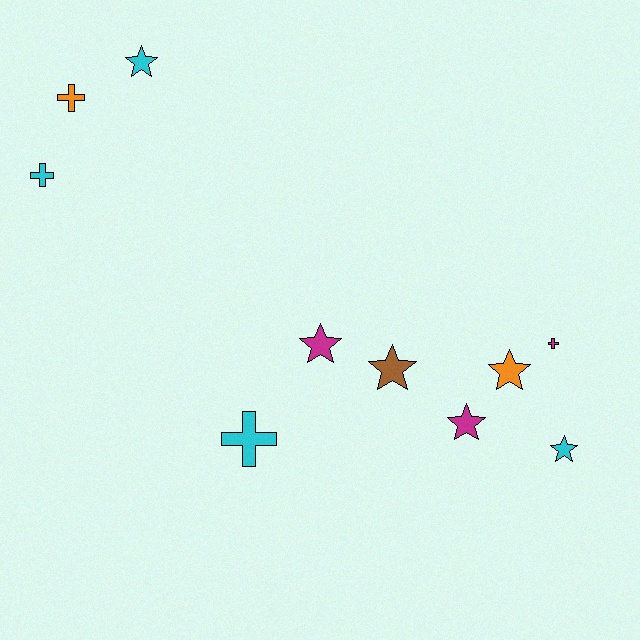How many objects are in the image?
There are 10 objects.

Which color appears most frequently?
Cyan, with 4 objects.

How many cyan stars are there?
There are 2 cyan stars.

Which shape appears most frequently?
Star, with 6 objects.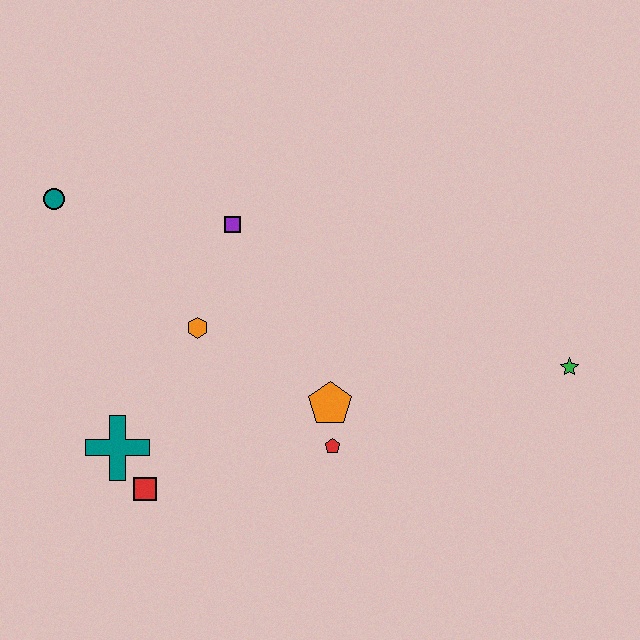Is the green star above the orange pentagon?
Yes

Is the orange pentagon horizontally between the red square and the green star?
Yes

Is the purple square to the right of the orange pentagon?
No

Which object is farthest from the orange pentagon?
The teal circle is farthest from the orange pentagon.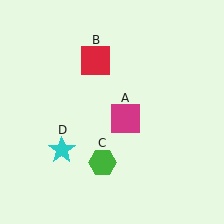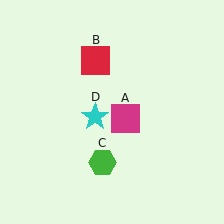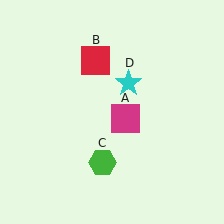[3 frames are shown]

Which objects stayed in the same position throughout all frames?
Magenta square (object A) and red square (object B) and green hexagon (object C) remained stationary.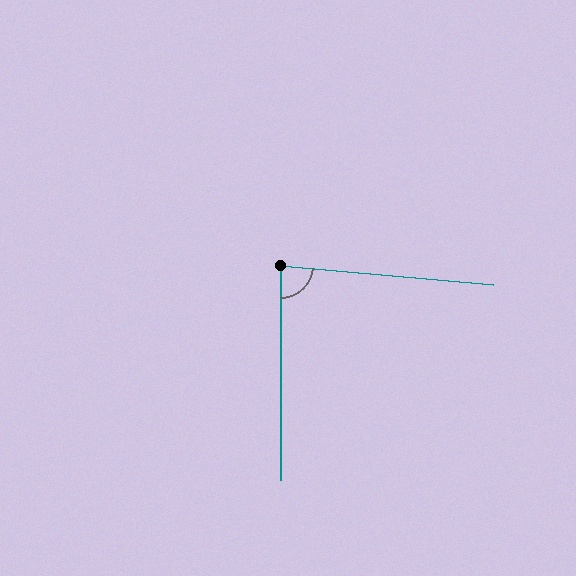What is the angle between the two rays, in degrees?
Approximately 85 degrees.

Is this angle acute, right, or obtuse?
It is acute.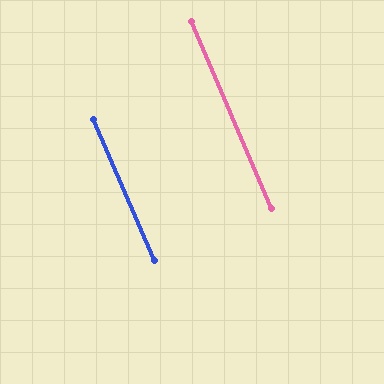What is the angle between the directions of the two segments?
Approximately 0 degrees.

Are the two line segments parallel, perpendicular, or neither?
Parallel — their directions differ by only 0.3°.